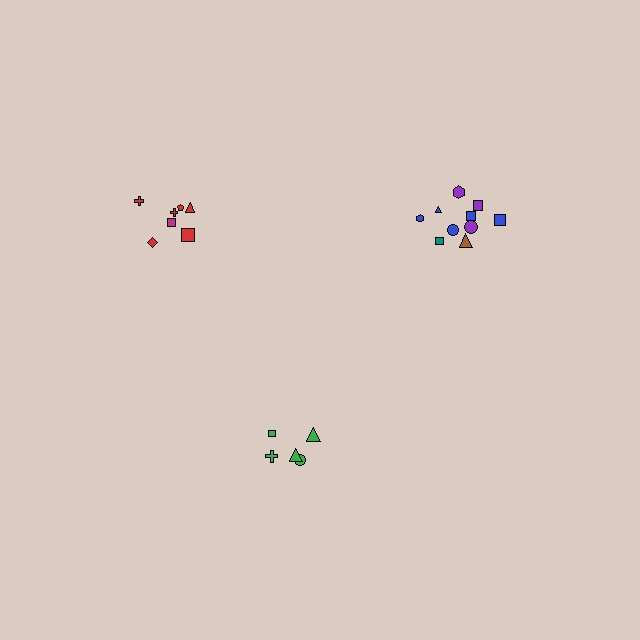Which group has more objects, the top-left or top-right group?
The top-right group.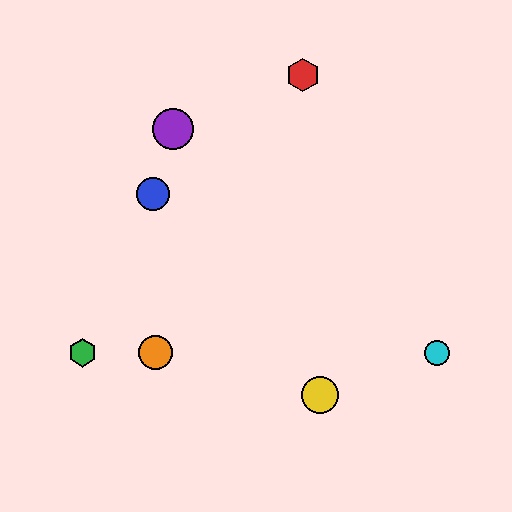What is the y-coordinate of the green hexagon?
The green hexagon is at y≈353.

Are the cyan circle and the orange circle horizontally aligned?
Yes, both are at y≈353.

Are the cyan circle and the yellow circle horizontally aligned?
No, the cyan circle is at y≈353 and the yellow circle is at y≈395.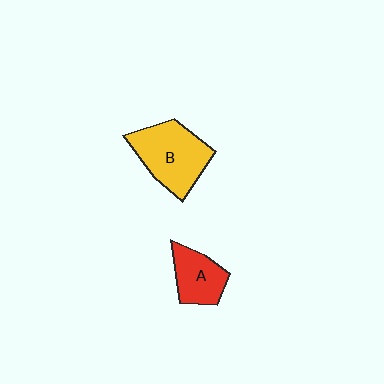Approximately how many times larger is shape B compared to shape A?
Approximately 1.6 times.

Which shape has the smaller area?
Shape A (red).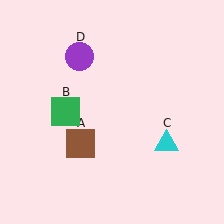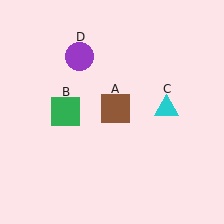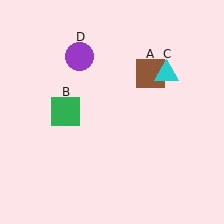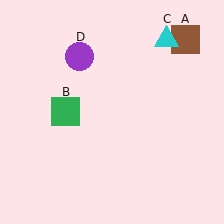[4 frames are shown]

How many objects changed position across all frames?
2 objects changed position: brown square (object A), cyan triangle (object C).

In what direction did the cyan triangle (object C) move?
The cyan triangle (object C) moved up.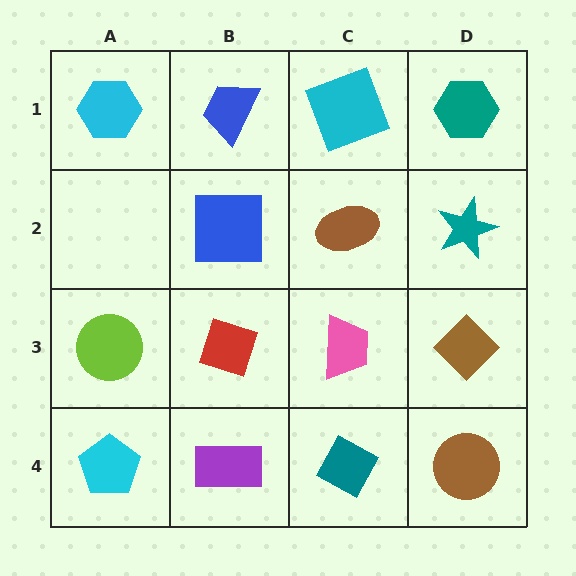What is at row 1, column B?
A blue trapezoid.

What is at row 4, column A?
A cyan pentagon.